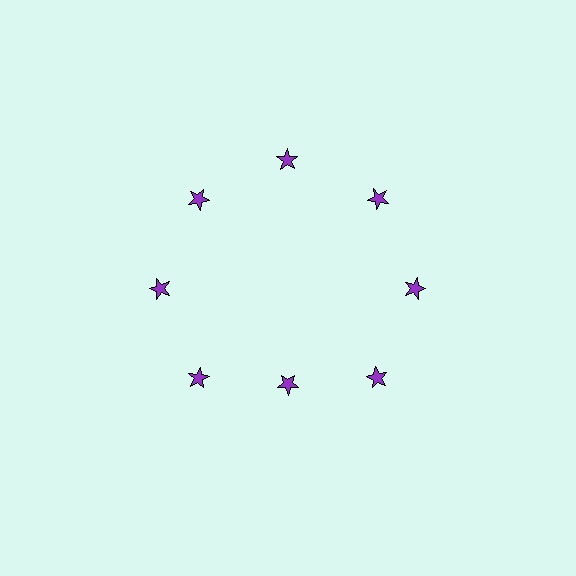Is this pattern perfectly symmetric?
No. The 8 purple stars are arranged in a ring, but one element near the 6 o'clock position is pulled inward toward the center, breaking the 8-fold rotational symmetry.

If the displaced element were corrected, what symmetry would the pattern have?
It would have 8-fold rotational symmetry — the pattern would map onto itself every 45 degrees.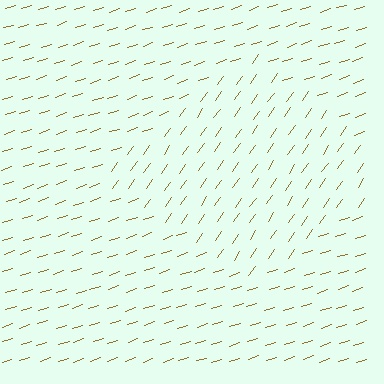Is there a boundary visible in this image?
Yes, there is a texture boundary formed by a change in line orientation.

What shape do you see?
I see a diamond.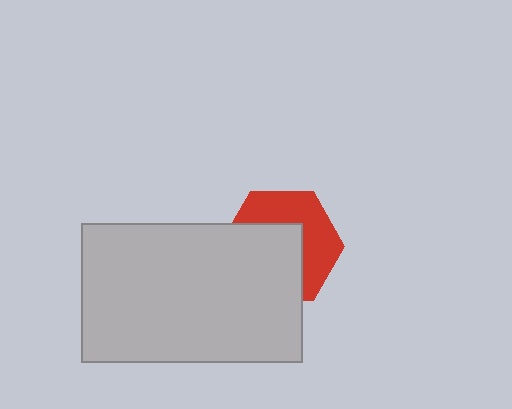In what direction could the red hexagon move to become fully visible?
The red hexagon could move toward the upper-right. That would shift it out from behind the light gray rectangle entirely.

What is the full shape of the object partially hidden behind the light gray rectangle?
The partially hidden object is a red hexagon.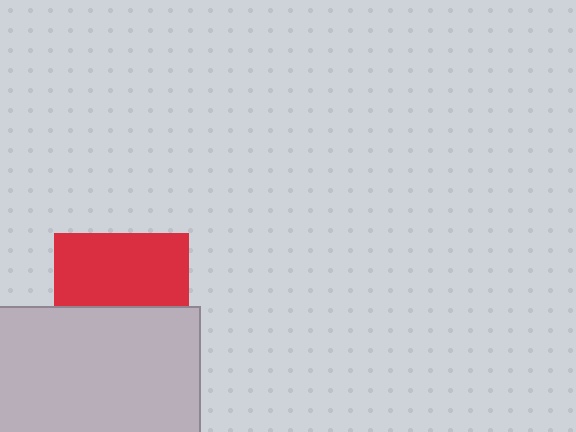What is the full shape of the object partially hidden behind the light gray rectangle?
The partially hidden object is a red square.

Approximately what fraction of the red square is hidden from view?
Roughly 46% of the red square is hidden behind the light gray rectangle.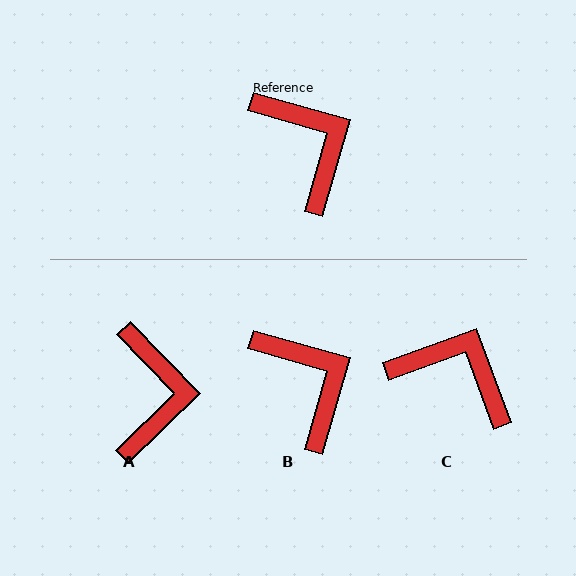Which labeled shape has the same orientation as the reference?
B.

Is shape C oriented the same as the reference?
No, it is off by about 36 degrees.